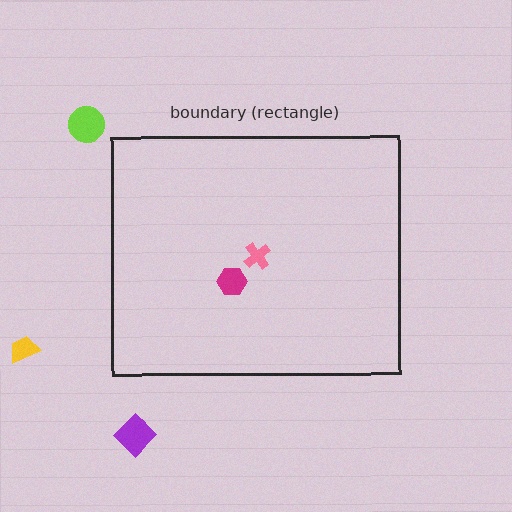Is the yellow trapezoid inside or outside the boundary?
Outside.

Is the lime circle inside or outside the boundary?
Outside.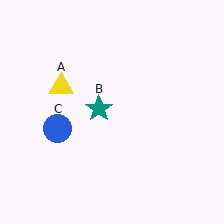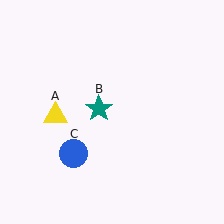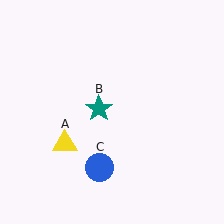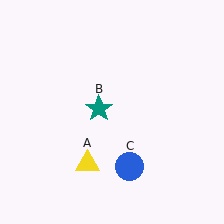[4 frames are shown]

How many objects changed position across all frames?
2 objects changed position: yellow triangle (object A), blue circle (object C).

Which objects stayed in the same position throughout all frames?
Teal star (object B) remained stationary.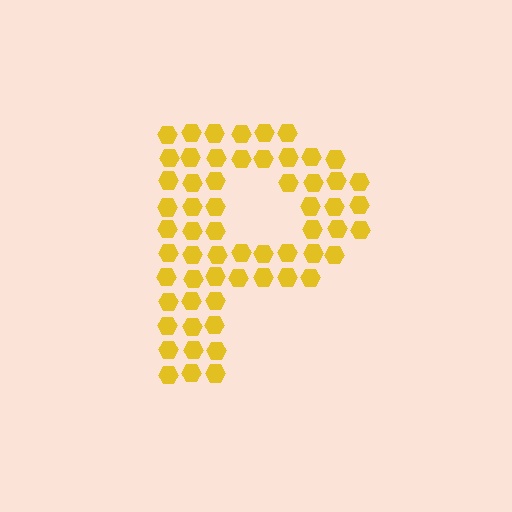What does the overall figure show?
The overall figure shows the letter P.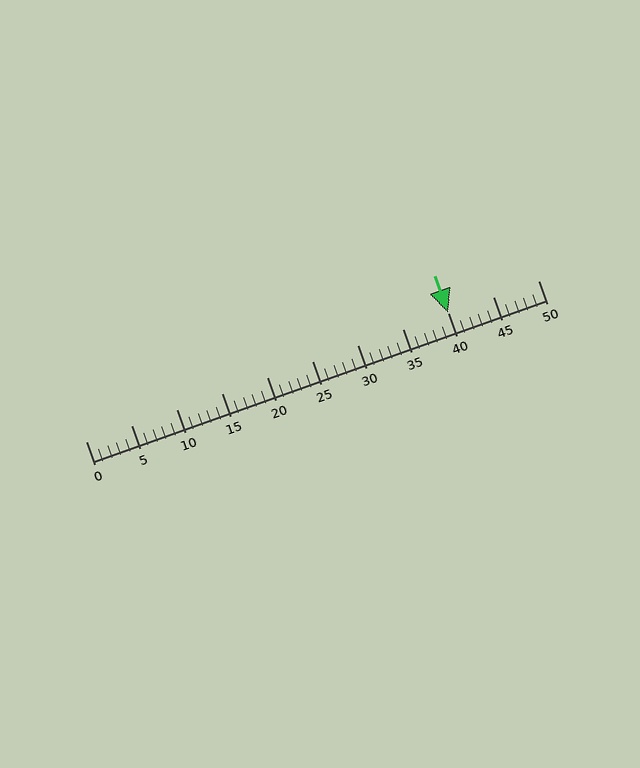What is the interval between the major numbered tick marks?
The major tick marks are spaced 5 units apart.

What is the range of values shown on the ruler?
The ruler shows values from 0 to 50.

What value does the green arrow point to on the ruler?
The green arrow points to approximately 40.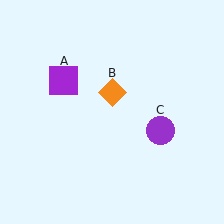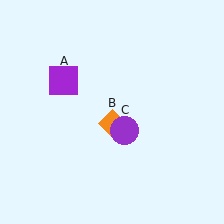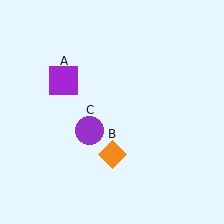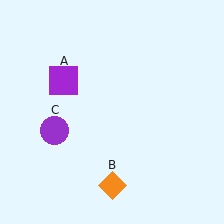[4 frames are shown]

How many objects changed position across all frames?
2 objects changed position: orange diamond (object B), purple circle (object C).